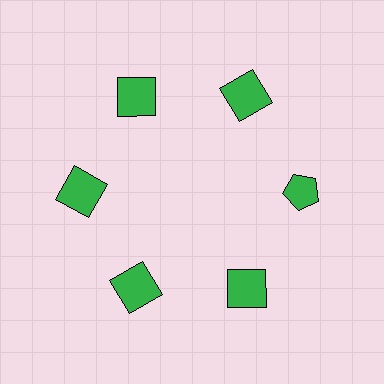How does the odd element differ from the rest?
It has a different shape: pentagon instead of square.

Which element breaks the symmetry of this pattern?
The green pentagon at roughly the 3 o'clock position breaks the symmetry. All other shapes are green squares.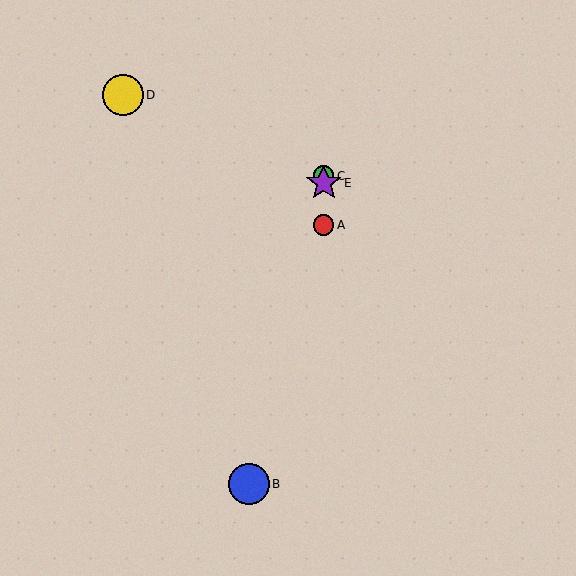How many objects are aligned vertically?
3 objects (A, C, E) are aligned vertically.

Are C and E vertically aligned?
Yes, both are at x≈324.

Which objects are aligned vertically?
Objects A, C, E are aligned vertically.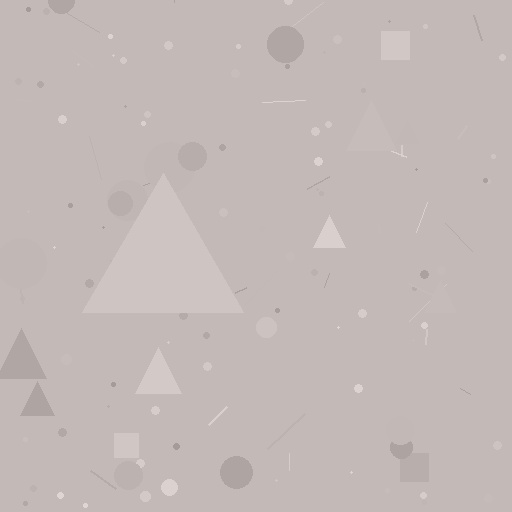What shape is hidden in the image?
A triangle is hidden in the image.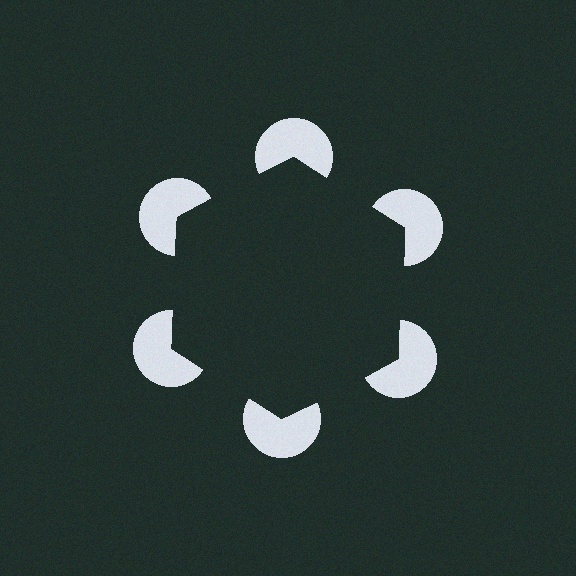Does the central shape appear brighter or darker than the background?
It typically appears slightly darker than the background, even though no actual brightness change is drawn.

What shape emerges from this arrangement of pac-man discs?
An illusory hexagon — its edges are inferred from the aligned wedge cuts in the pac-man discs, not physically drawn.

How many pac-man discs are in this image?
There are 6 — one at each vertex of the illusory hexagon.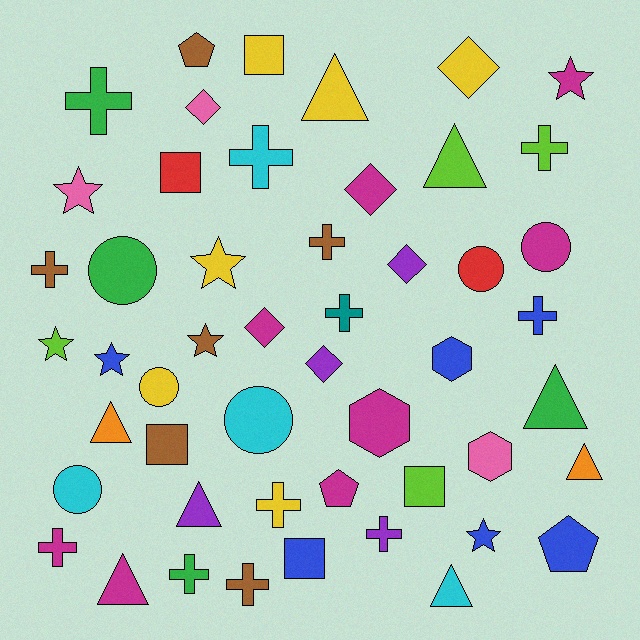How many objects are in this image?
There are 50 objects.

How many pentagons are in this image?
There are 3 pentagons.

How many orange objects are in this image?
There are 2 orange objects.